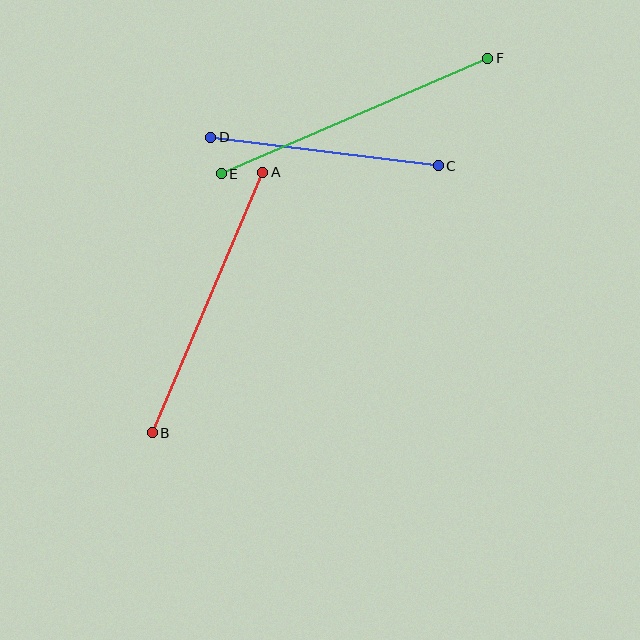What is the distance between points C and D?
The distance is approximately 229 pixels.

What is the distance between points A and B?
The distance is approximately 283 pixels.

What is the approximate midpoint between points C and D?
The midpoint is at approximately (325, 151) pixels.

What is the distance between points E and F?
The distance is approximately 290 pixels.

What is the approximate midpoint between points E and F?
The midpoint is at approximately (354, 116) pixels.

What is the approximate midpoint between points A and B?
The midpoint is at approximately (208, 302) pixels.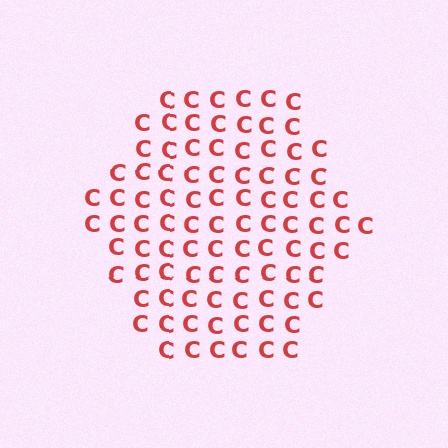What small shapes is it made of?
It is made of small letter C's.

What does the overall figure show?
The overall figure shows a hexagon.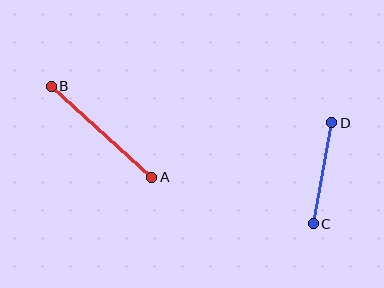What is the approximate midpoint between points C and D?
The midpoint is at approximately (323, 173) pixels.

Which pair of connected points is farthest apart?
Points A and B are farthest apart.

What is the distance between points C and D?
The distance is approximately 103 pixels.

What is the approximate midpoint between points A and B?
The midpoint is at approximately (101, 132) pixels.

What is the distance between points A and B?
The distance is approximately 135 pixels.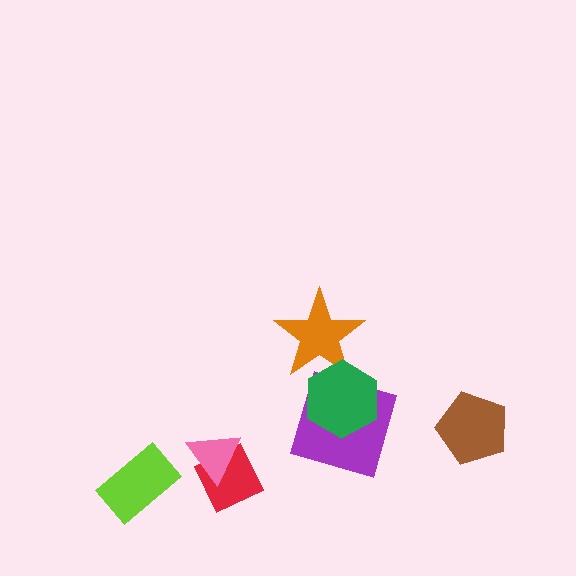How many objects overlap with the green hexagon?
2 objects overlap with the green hexagon.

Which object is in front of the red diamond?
The pink triangle is in front of the red diamond.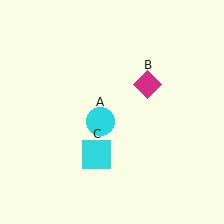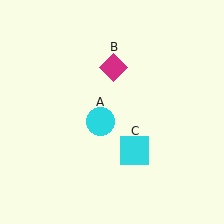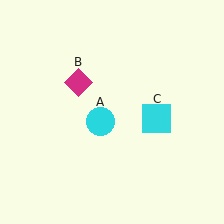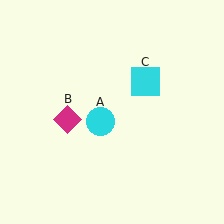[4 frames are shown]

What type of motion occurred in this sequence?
The magenta diamond (object B), cyan square (object C) rotated counterclockwise around the center of the scene.